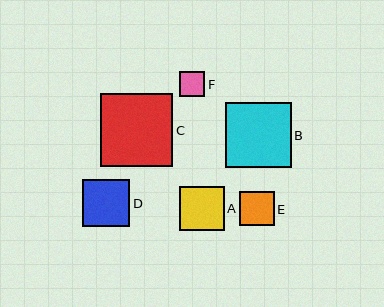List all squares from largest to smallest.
From largest to smallest: C, B, D, A, E, F.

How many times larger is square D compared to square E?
Square D is approximately 1.4 times the size of square E.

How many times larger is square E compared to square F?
Square E is approximately 1.4 times the size of square F.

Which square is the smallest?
Square F is the smallest with a size of approximately 25 pixels.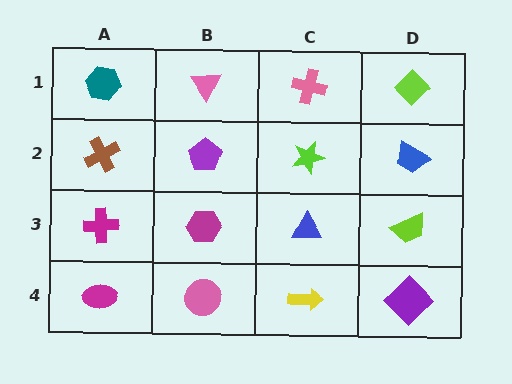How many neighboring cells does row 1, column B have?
3.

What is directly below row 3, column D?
A purple diamond.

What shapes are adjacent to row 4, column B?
A magenta hexagon (row 3, column B), a magenta ellipse (row 4, column A), a yellow arrow (row 4, column C).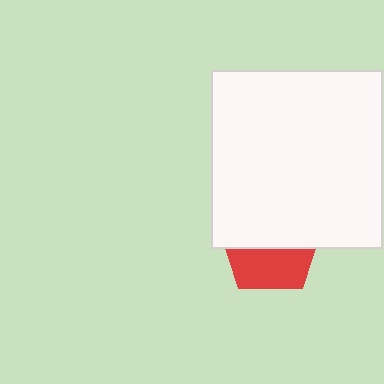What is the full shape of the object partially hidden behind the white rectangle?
The partially hidden object is a red pentagon.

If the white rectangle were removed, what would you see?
You would see the complete red pentagon.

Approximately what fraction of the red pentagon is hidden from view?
Roughly 58% of the red pentagon is hidden behind the white rectangle.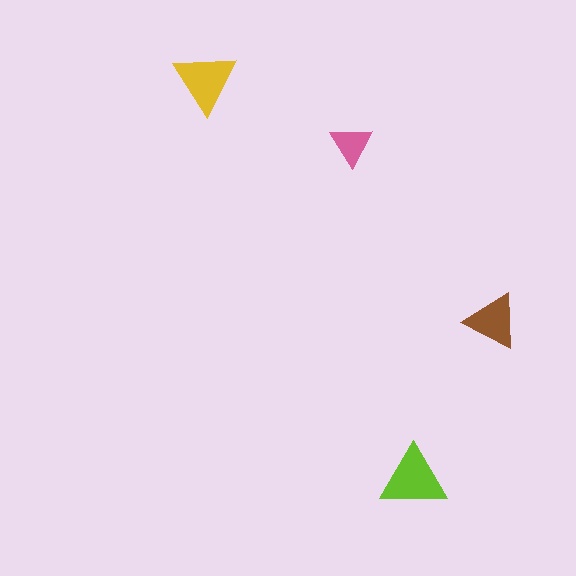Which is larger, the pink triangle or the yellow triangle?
The yellow one.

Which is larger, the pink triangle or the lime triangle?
The lime one.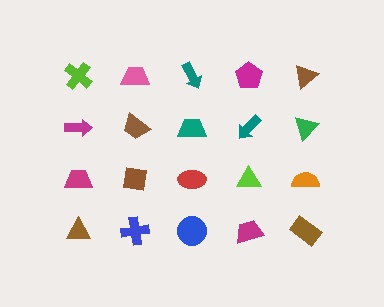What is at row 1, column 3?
A teal arrow.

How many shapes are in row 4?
5 shapes.